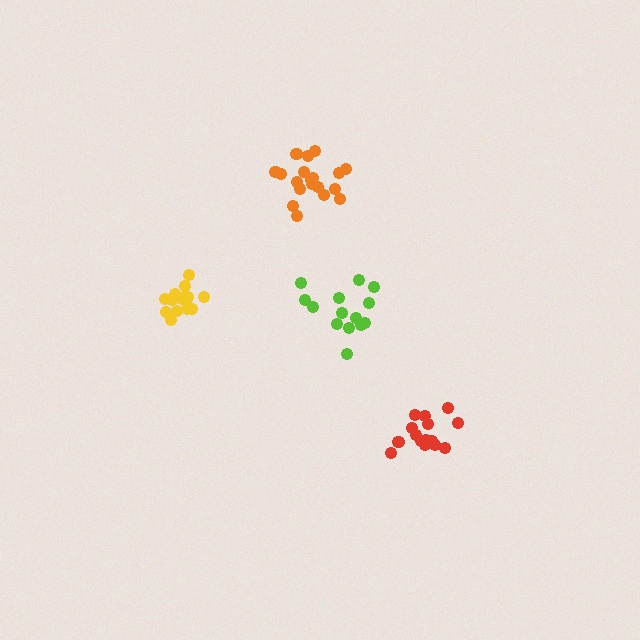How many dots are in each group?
Group 1: 16 dots, Group 2: 14 dots, Group 3: 15 dots, Group 4: 19 dots (64 total).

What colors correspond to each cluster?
The clusters are colored: red, lime, yellow, orange.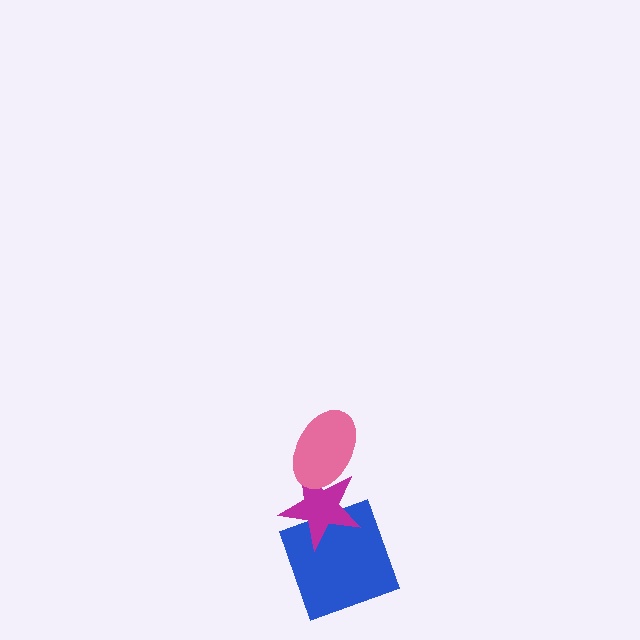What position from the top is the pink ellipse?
The pink ellipse is 1st from the top.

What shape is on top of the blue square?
The magenta star is on top of the blue square.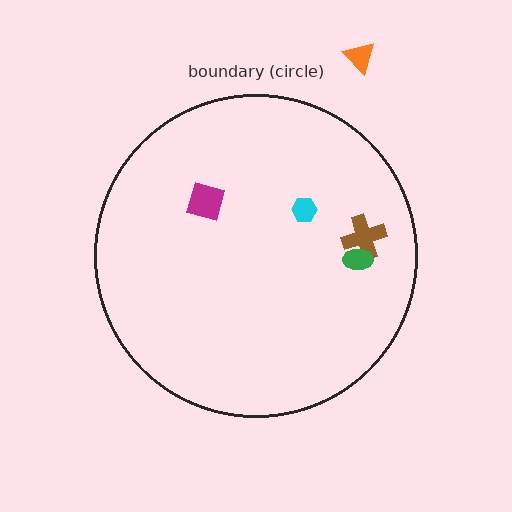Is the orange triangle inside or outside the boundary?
Outside.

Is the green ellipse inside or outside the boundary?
Inside.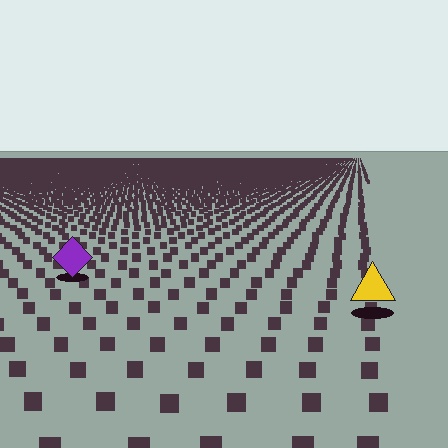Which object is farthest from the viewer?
The purple diamond is farthest from the viewer. It appears smaller and the ground texture around it is denser.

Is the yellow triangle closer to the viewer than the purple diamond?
Yes. The yellow triangle is closer — you can tell from the texture gradient: the ground texture is coarser near it.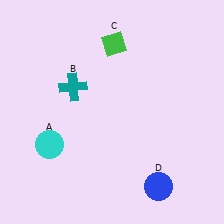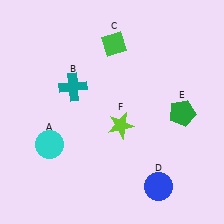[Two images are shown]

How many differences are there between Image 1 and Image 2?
There are 2 differences between the two images.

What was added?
A green pentagon (E), a lime star (F) were added in Image 2.